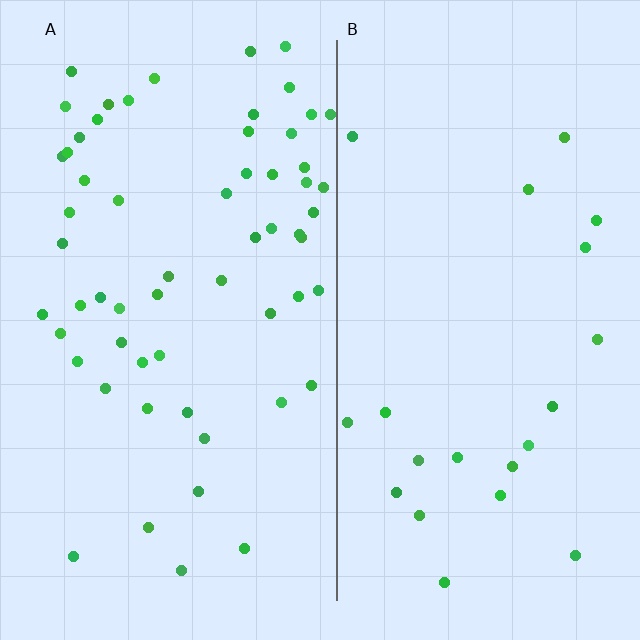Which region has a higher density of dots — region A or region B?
A (the left).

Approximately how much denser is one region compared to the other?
Approximately 2.9× — region A over region B.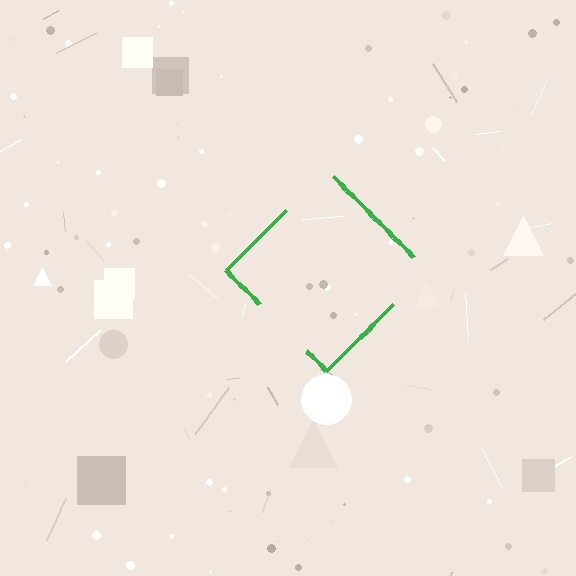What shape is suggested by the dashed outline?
The dashed outline suggests a diamond.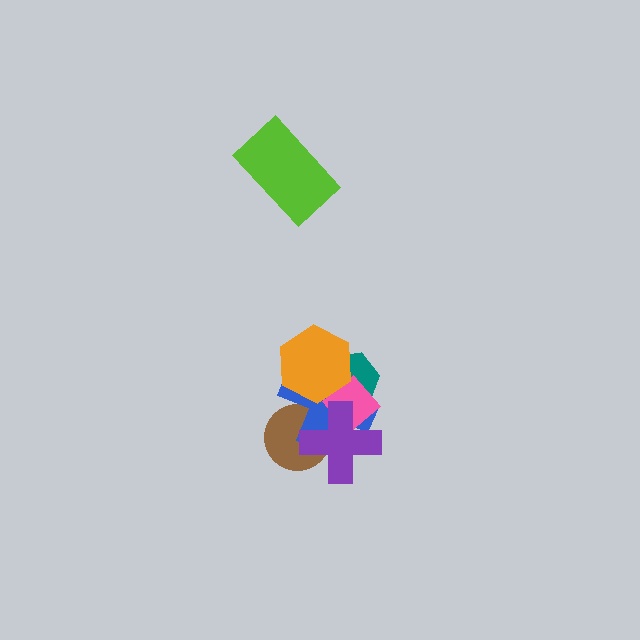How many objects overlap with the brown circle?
2 objects overlap with the brown circle.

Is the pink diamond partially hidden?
Yes, it is partially covered by another shape.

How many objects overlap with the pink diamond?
4 objects overlap with the pink diamond.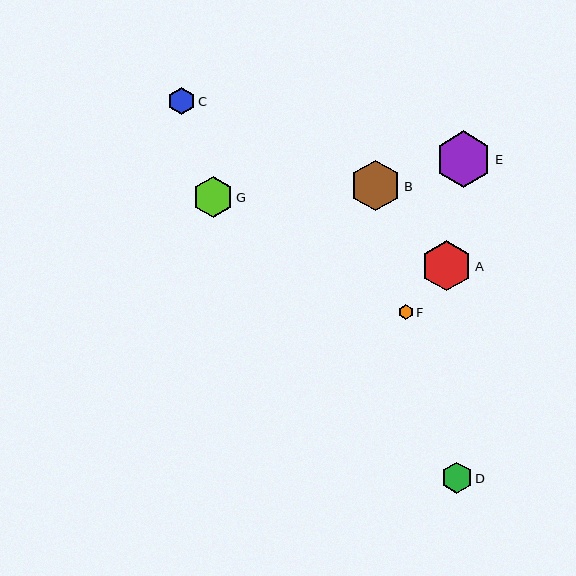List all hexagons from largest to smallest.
From largest to smallest: E, B, A, G, D, C, F.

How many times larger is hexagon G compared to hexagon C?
Hexagon G is approximately 1.5 times the size of hexagon C.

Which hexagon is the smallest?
Hexagon F is the smallest with a size of approximately 15 pixels.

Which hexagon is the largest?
Hexagon E is the largest with a size of approximately 56 pixels.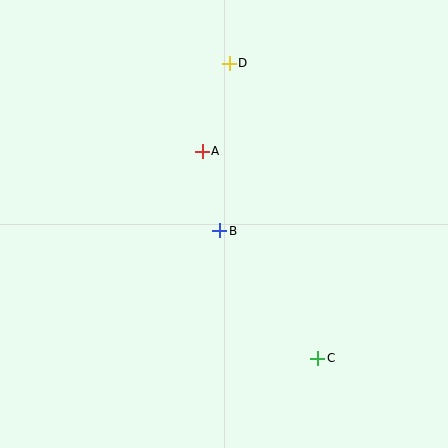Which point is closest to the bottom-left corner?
Point B is closest to the bottom-left corner.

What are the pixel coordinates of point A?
Point A is at (202, 151).